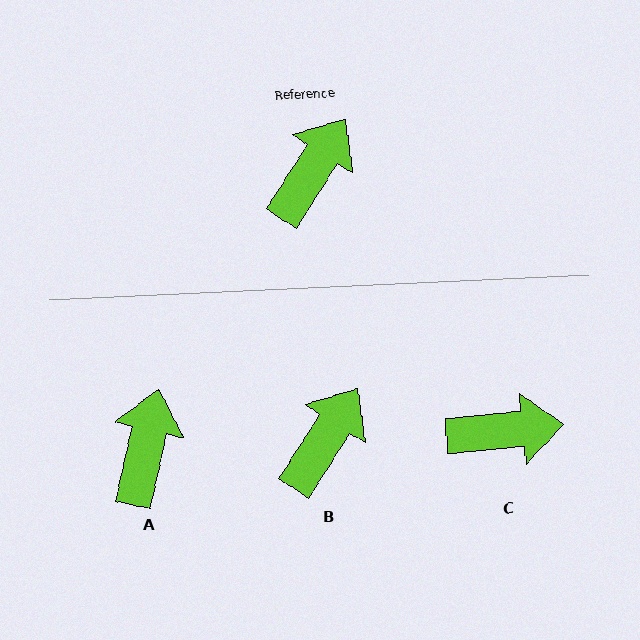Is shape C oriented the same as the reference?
No, it is off by about 51 degrees.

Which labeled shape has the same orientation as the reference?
B.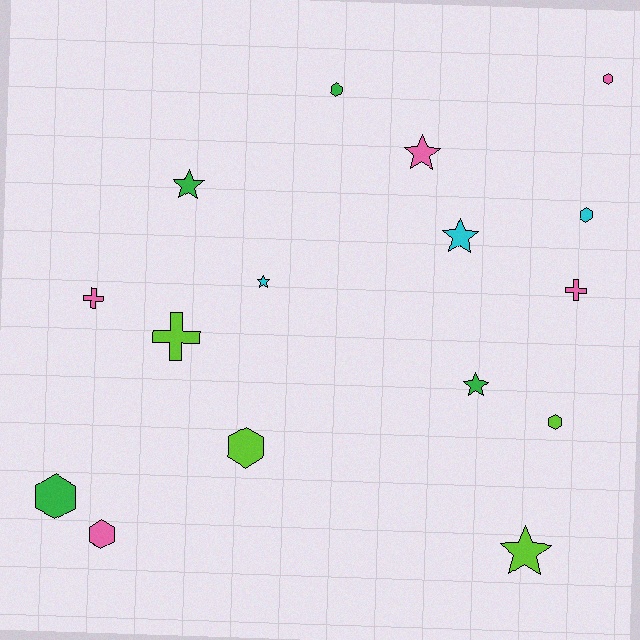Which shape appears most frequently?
Hexagon, with 7 objects.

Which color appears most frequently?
Pink, with 5 objects.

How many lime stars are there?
There is 1 lime star.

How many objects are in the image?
There are 16 objects.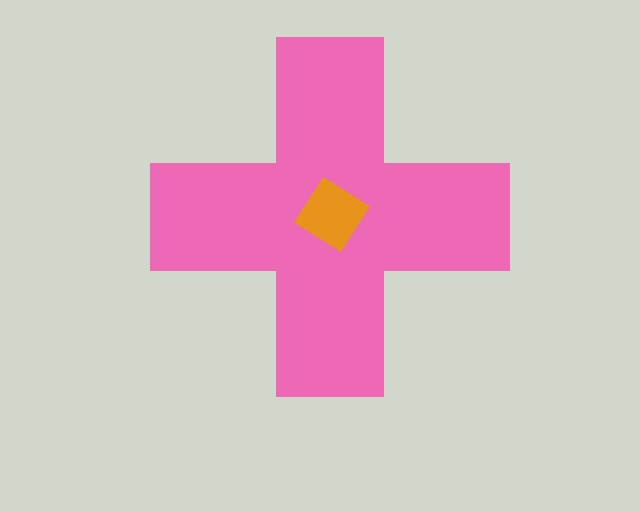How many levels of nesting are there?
2.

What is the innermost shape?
The orange diamond.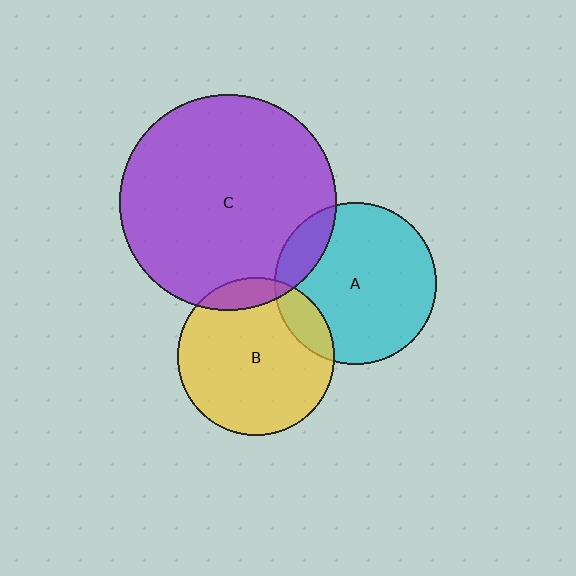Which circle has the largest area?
Circle C (purple).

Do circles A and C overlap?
Yes.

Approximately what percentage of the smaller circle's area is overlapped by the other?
Approximately 15%.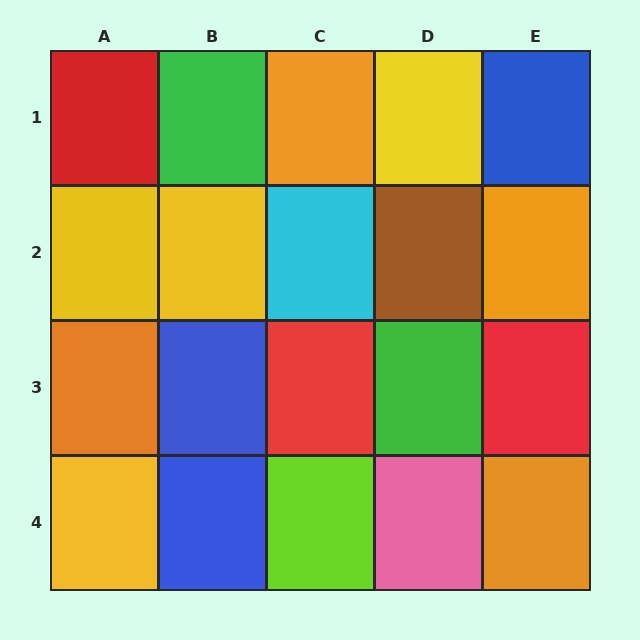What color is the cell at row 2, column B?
Yellow.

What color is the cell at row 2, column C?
Cyan.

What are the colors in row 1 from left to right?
Red, green, orange, yellow, blue.